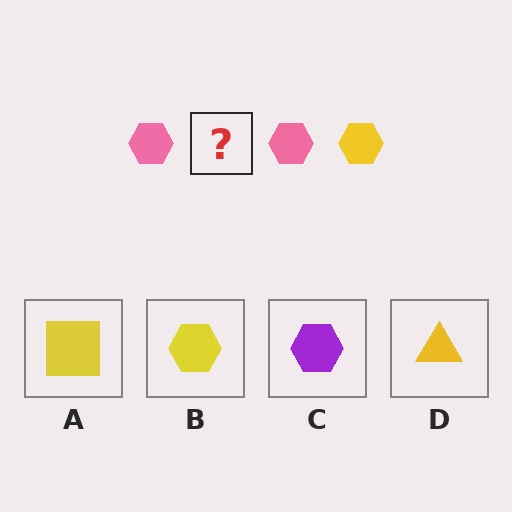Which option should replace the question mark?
Option B.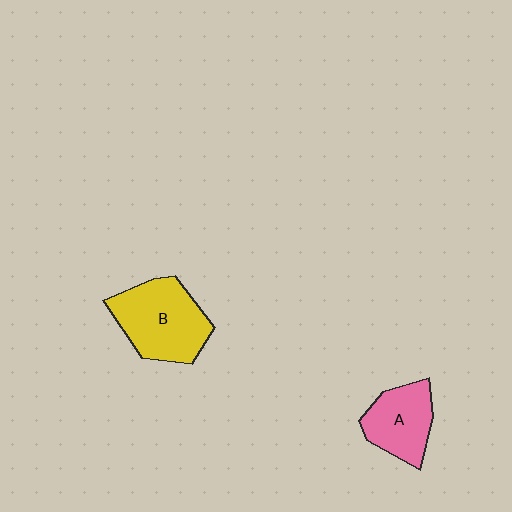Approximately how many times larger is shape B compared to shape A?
Approximately 1.4 times.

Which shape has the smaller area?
Shape A (pink).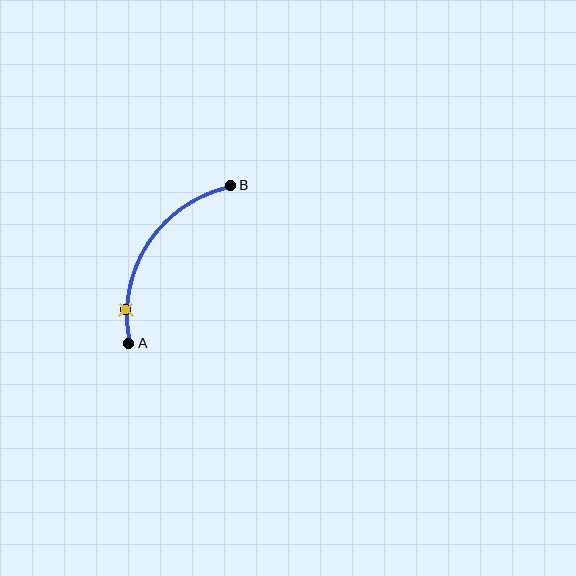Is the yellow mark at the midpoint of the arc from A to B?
No. The yellow mark lies on the arc but is closer to endpoint A. The arc midpoint would be at the point on the curve equidistant along the arc from both A and B.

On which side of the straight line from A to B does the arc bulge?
The arc bulges to the left of the straight line connecting A and B.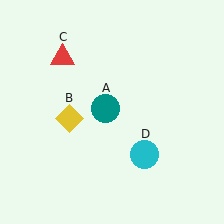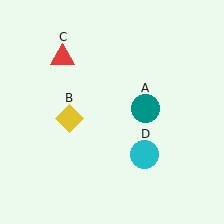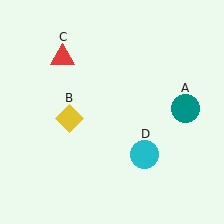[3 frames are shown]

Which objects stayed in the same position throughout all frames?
Yellow diamond (object B) and red triangle (object C) and cyan circle (object D) remained stationary.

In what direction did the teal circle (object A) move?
The teal circle (object A) moved right.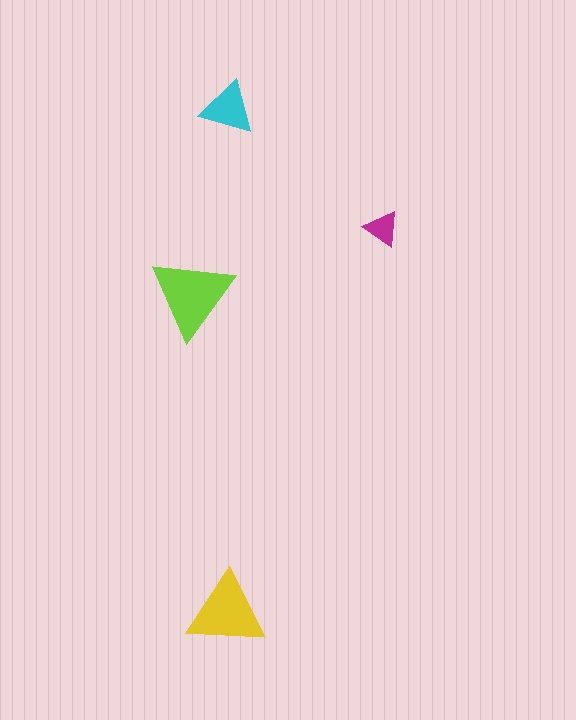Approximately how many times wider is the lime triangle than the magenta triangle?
About 2.5 times wider.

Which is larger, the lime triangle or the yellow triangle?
The lime one.